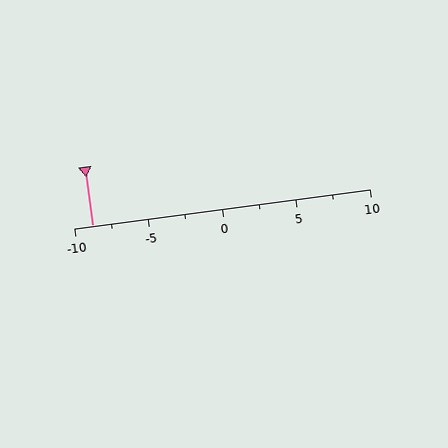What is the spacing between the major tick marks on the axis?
The major ticks are spaced 5 apart.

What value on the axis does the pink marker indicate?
The marker indicates approximately -8.8.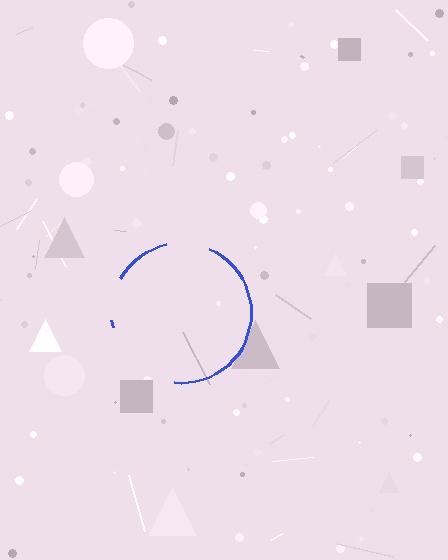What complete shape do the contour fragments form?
The contour fragments form a circle.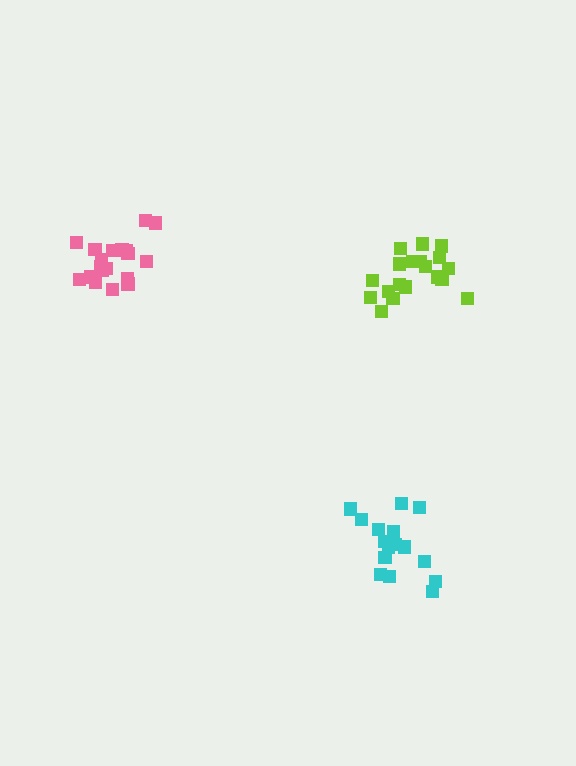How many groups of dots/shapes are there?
There are 3 groups.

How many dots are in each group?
Group 1: 19 dots, Group 2: 19 dots, Group 3: 16 dots (54 total).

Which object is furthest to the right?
The lime cluster is rightmost.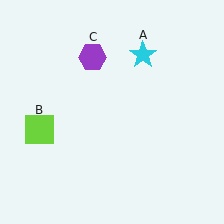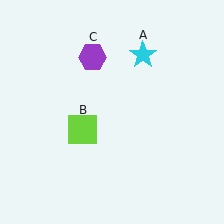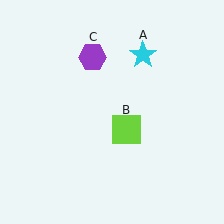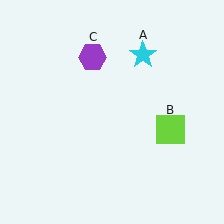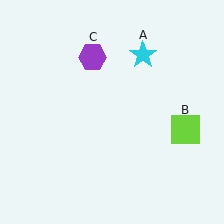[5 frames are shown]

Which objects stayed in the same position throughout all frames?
Cyan star (object A) and purple hexagon (object C) remained stationary.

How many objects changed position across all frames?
1 object changed position: lime square (object B).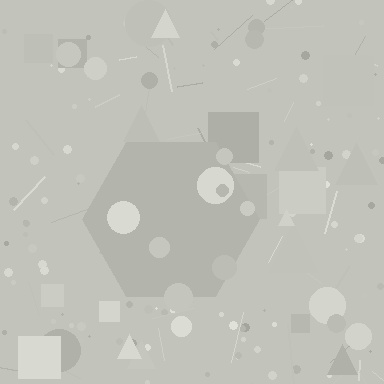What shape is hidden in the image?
A hexagon is hidden in the image.